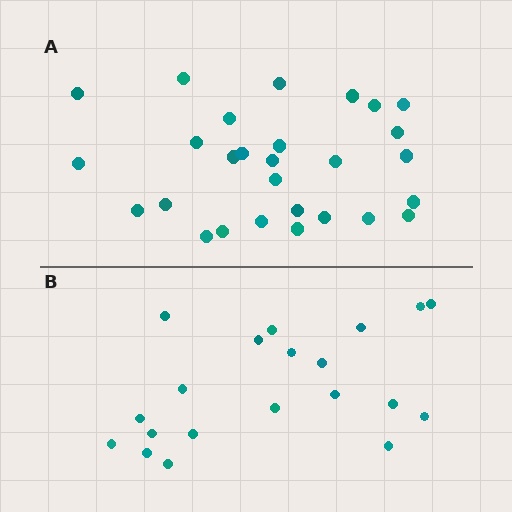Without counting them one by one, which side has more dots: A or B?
Region A (the top region) has more dots.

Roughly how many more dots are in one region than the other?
Region A has roughly 8 or so more dots than region B.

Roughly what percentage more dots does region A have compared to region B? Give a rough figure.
About 40% more.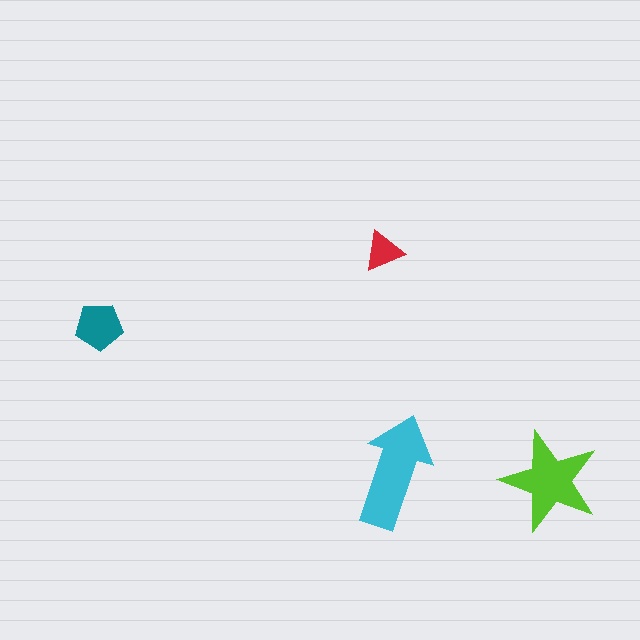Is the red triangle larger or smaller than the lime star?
Smaller.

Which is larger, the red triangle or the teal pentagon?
The teal pentagon.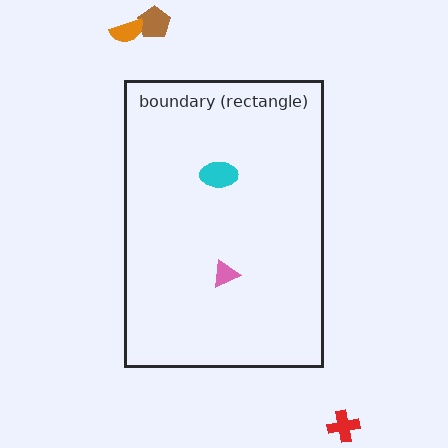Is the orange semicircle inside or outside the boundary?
Outside.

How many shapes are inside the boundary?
2 inside, 3 outside.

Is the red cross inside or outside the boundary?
Outside.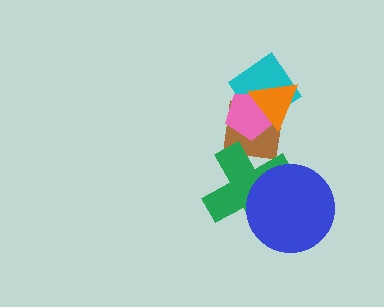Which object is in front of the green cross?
The blue circle is in front of the green cross.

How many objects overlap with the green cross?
2 objects overlap with the green cross.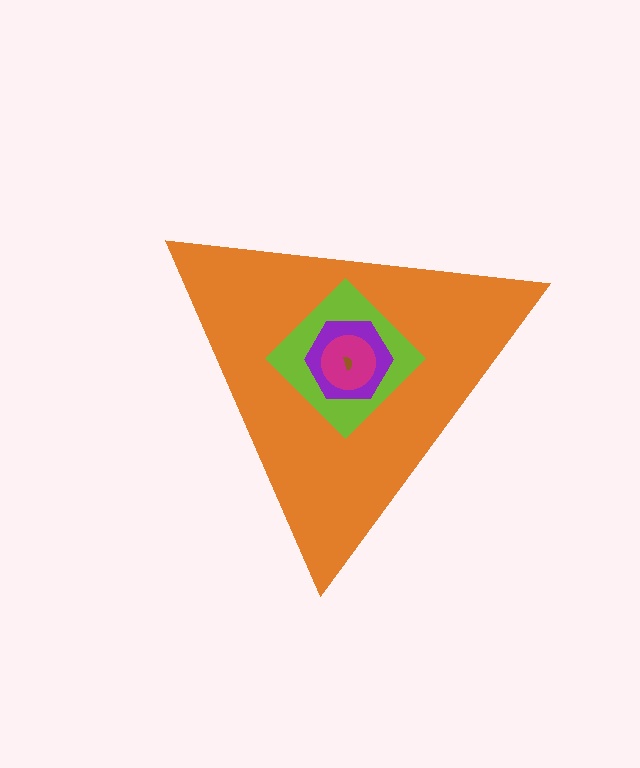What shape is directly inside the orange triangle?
The lime diamond.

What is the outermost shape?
The orange triangle.